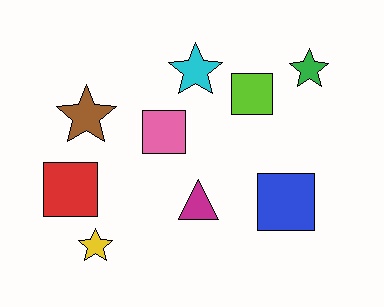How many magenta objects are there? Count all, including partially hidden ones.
There is 1 magenta object.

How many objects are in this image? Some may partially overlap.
There are 9 objects.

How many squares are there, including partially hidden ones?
There are 4 squares.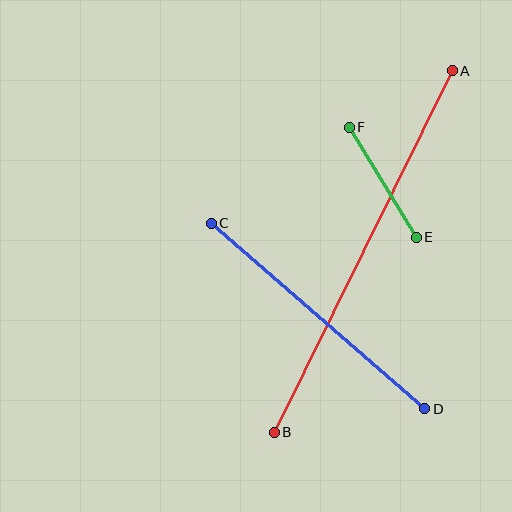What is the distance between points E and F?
The distance is approximately 129 pixels.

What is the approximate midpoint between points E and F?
The midpoint is at approximately (383, 182) pixels.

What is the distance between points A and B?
The distance is approximately 403 pixels.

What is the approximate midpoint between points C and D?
The midpoint is at approximately (318, 316) pixels.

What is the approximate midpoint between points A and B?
The midpoint is at approximately (363, 252) pixels.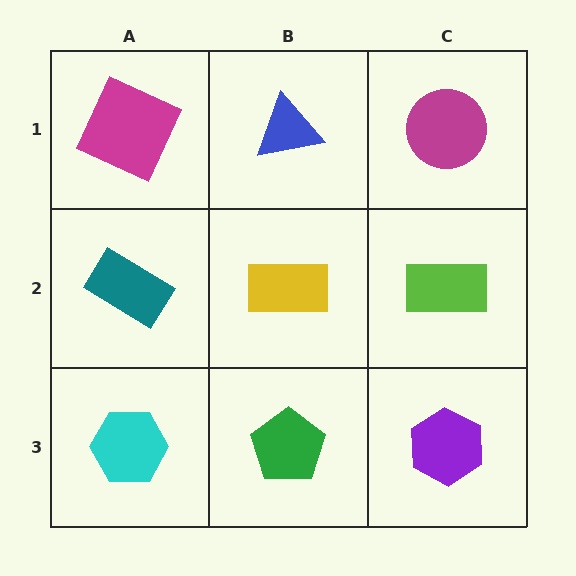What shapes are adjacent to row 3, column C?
A lime rectangle (row 2, column C), a green pentagon (row 3, column B).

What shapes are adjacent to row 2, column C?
A magenta circle (row 1, column C), a purple hexagon (row 3, column C), a yellow rectangle (row 2, column B).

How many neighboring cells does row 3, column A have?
2.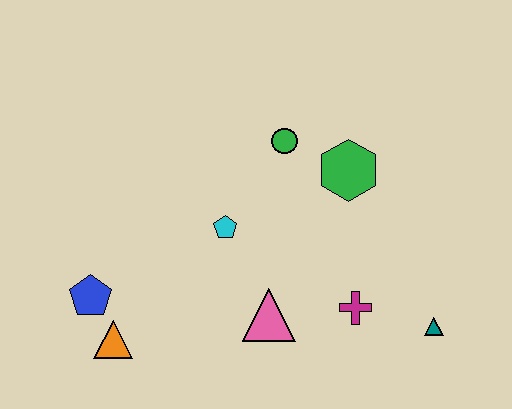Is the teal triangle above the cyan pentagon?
No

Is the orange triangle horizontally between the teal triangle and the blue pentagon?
Yes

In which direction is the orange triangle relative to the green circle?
The orange triangle is below the green circle.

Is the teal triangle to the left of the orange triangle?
No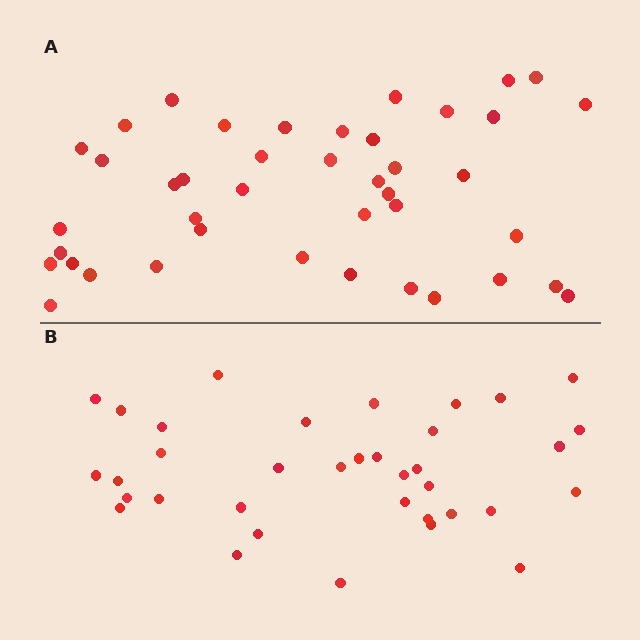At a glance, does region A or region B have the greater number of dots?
Region A (the top region) has more dots.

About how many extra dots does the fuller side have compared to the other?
Region A has about 6 more dots than region B.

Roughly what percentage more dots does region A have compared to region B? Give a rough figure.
About 15% more.